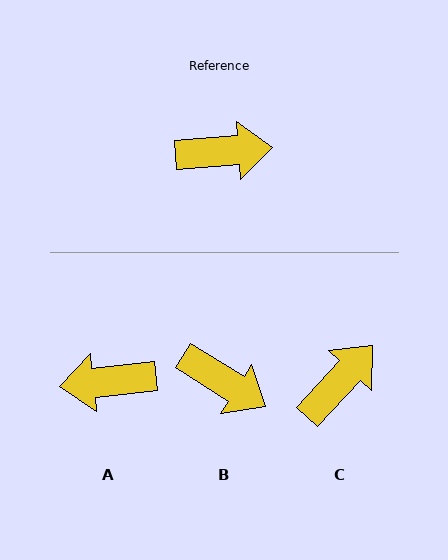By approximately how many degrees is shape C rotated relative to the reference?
Approximately 43 degrees counter-clockwise.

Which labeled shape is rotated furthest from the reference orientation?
A, about 177 degrees away.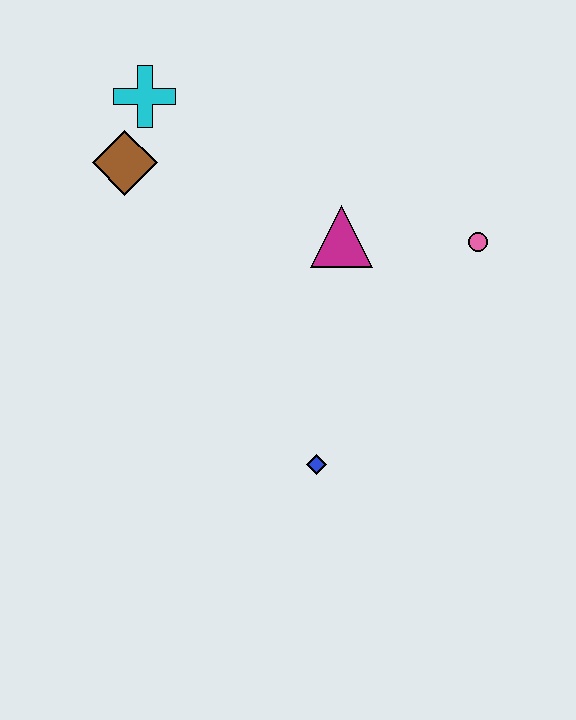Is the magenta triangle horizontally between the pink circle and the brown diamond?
Yes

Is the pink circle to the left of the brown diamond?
No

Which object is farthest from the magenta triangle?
The cyan cross is farthest from the magenta triangle.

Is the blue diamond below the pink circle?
Yes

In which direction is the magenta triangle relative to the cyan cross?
The magenta triangle is to the right of the cyan cross.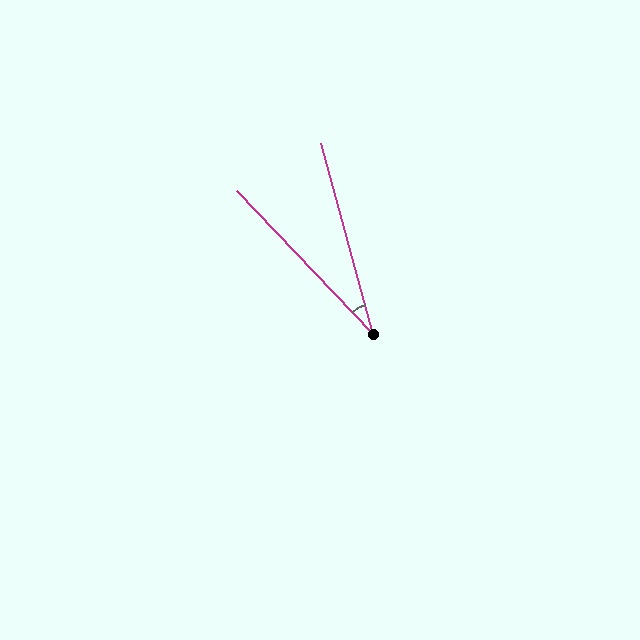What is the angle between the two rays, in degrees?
Approximately 28 degrees.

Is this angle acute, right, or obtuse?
It is acute.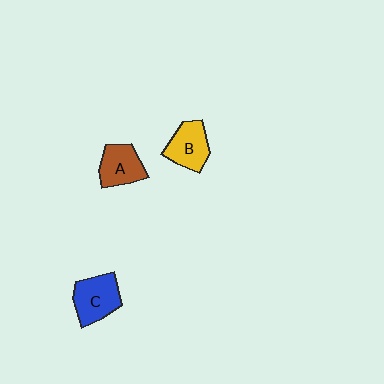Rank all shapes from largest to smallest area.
From largest to smallest: C (blue), B (yellow), A (brown).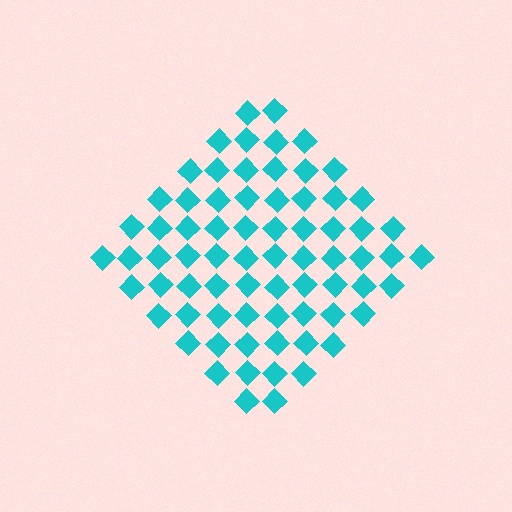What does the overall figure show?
The overall figure shows a diamond.